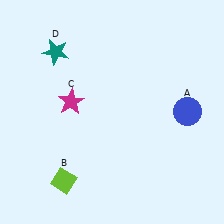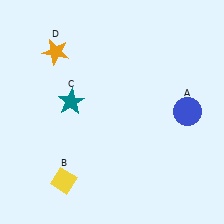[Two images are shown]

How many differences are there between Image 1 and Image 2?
There are 3 differences between the two images.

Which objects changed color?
B changed from lime to yellow. C changed from magenta to teal. D changed from teal to orange.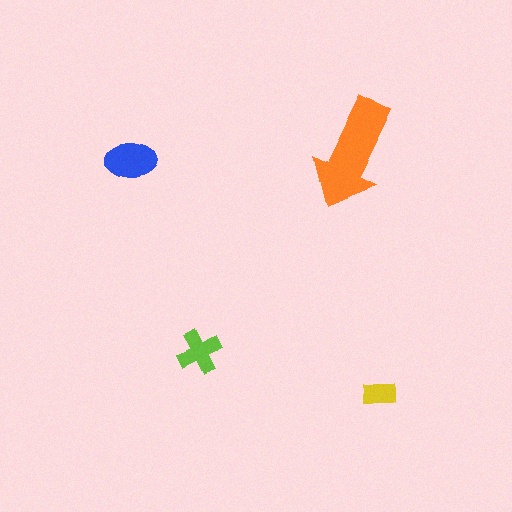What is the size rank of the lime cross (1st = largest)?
3rd.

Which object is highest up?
The blue ellipse is topmost.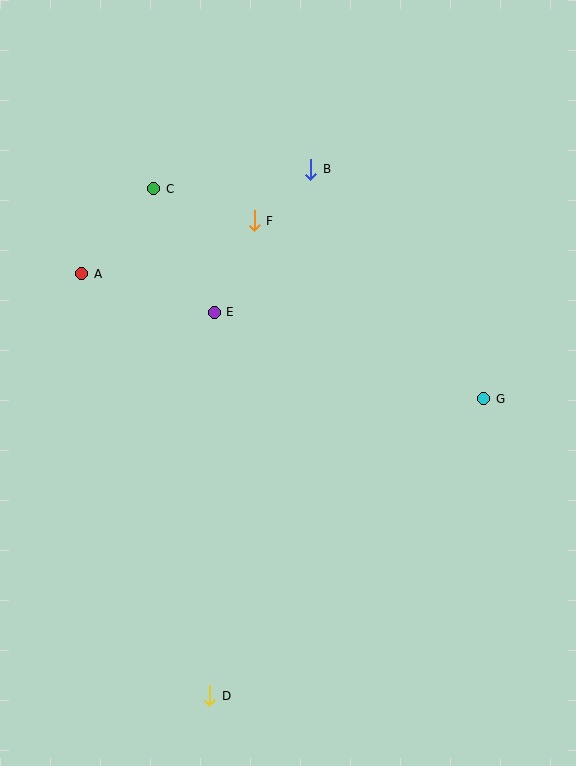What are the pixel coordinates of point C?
Point C is at (154, 189).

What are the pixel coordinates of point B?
Point B is at (311, 169).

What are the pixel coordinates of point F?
Point F is at (254, 221).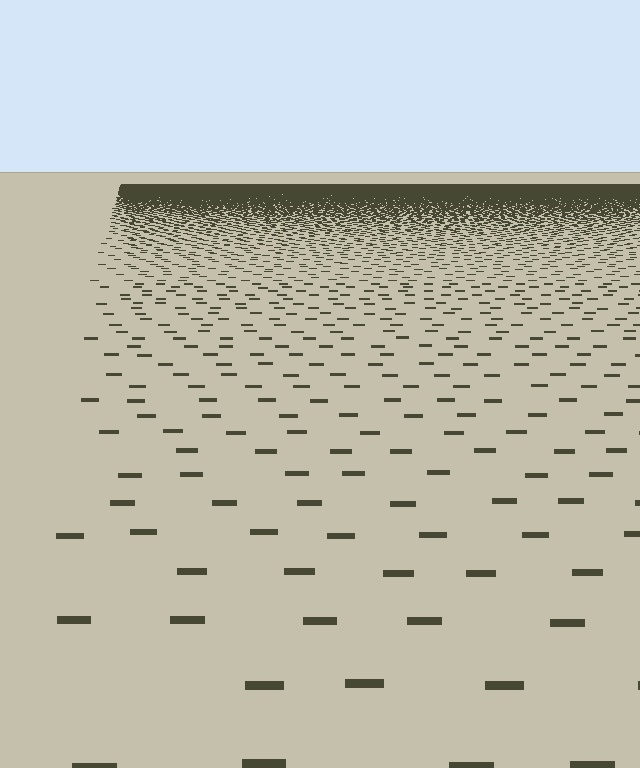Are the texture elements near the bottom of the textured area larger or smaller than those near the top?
Larger. Near the bottom, elements are closer to the viewer and appear at a bigger on-screen size.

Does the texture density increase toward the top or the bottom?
Density increases toward the top.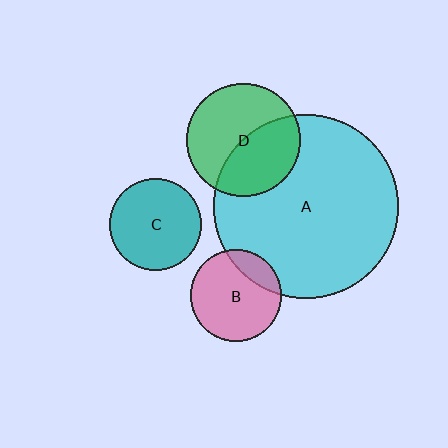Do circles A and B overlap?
Yes.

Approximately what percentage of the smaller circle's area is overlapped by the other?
Approximately 20%.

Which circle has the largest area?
Circle A (cyan).